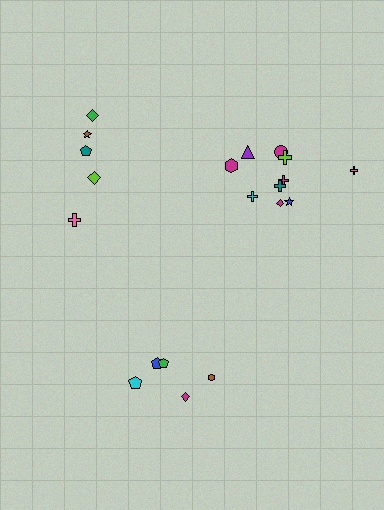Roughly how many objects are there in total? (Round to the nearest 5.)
Roughly 20 objects in total.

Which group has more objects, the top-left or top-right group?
The top-right group.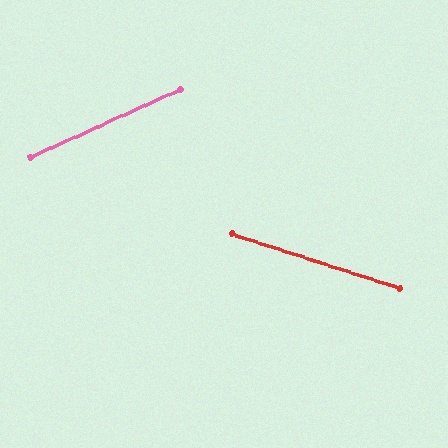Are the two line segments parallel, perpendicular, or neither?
Neither parallel nor perpendicular — they differ by about 42°.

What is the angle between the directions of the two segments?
Approximately 42 degrees.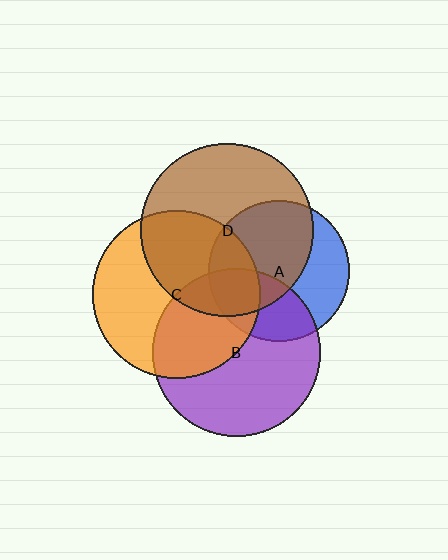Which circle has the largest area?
Circle D (brown).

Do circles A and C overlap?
Yes.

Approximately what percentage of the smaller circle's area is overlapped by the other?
Approximately 25%.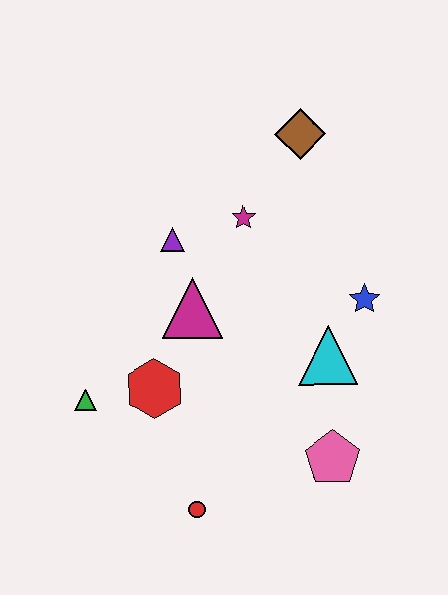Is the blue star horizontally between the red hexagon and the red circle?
No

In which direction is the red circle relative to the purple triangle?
The red circle is below the purple triangle.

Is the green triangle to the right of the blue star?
No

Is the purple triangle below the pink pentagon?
No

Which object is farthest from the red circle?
The brown diamond is farthest from the red circle.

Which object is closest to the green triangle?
The red hexagon is closest to the green triangle.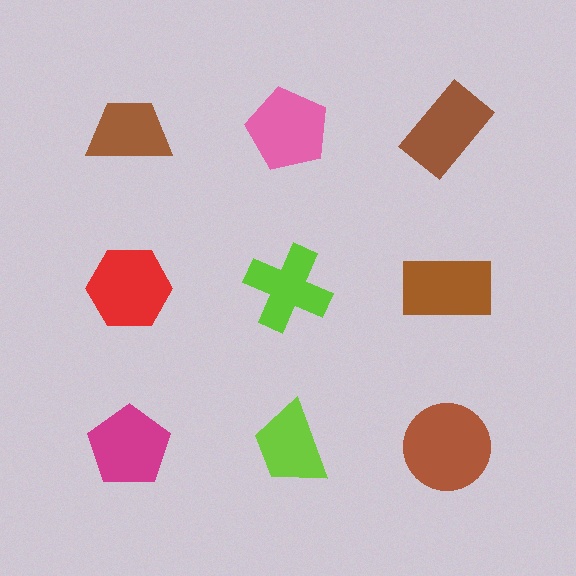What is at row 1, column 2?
A pink pentagon.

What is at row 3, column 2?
A lime trapezoid.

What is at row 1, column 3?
A brown rectangle.